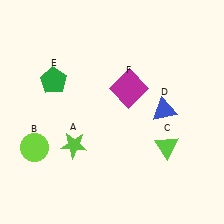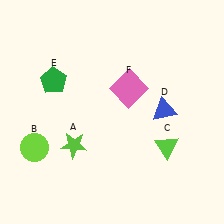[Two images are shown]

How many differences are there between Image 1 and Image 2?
There is 1 difference between the two images.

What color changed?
The square (F) changed from magenta in Image 1 to pink in Image 2.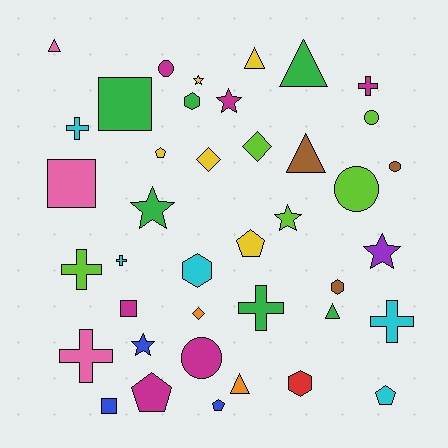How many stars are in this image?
There are 6 stars.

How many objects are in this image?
There are 40 objects.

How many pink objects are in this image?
There are 3 pink objects.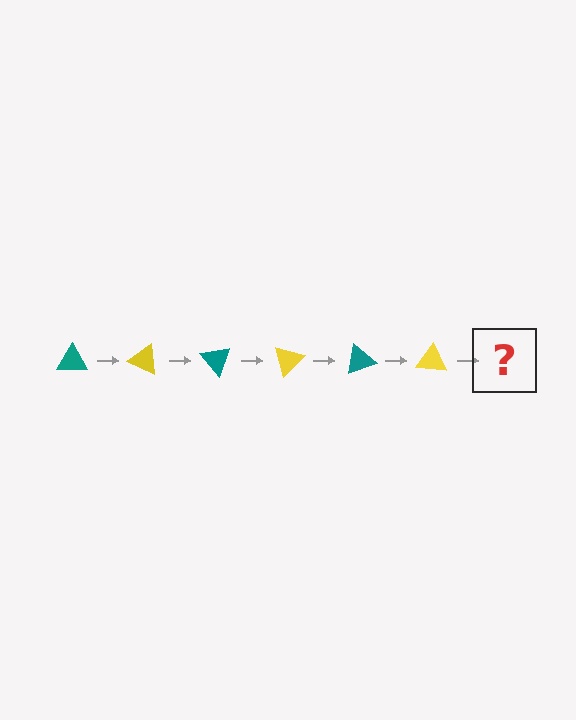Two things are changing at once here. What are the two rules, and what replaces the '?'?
The two rules are that it rotates 25 degrees each step and the color cycles through teal and yellow. The '?' should be a teal triangle, rotated 150 degrees from the start.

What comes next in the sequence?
The next element should be a teal triangle, rotated 150 degrees from the start.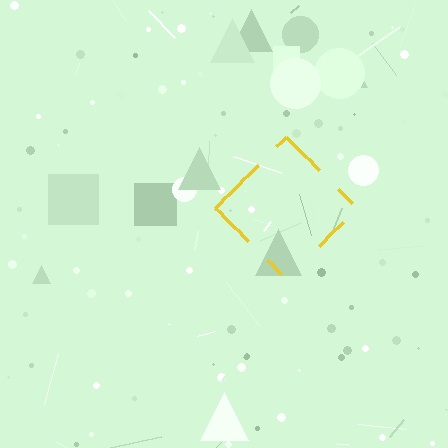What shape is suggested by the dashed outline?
The dashed outline suggests a diamond.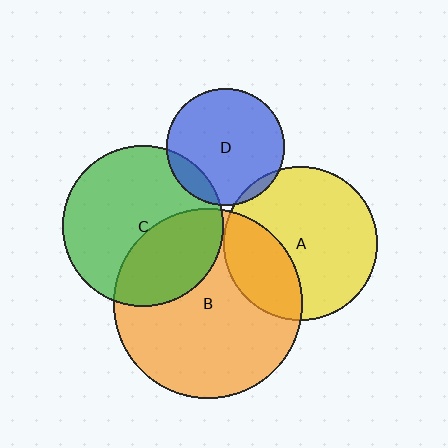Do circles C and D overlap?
Yes.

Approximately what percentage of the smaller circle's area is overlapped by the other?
Approximately 10%.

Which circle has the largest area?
Circle B (orange).